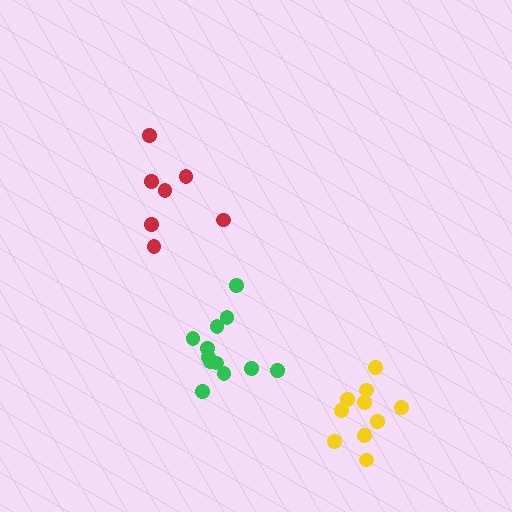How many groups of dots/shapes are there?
There are 3 groups.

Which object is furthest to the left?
The red cluster is leftmost.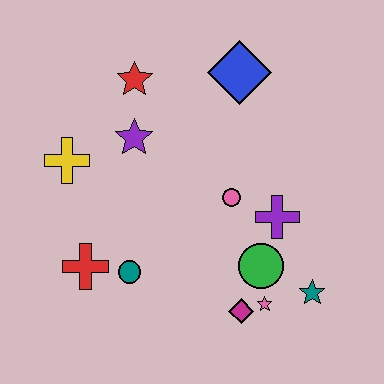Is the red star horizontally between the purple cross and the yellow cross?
Yes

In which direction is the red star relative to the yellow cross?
The red star is above the yellow cross.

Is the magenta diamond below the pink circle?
Yes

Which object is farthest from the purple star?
The teal star is farthest from the purple star.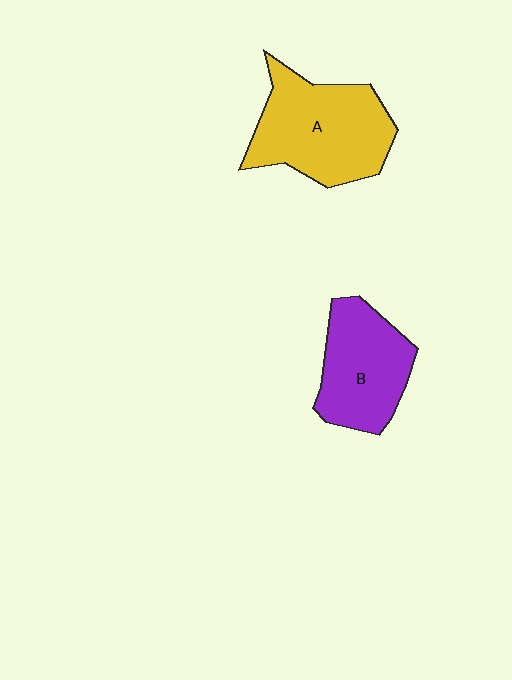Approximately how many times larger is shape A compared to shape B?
Approximately 1.3 times.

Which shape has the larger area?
Shape A (yellow).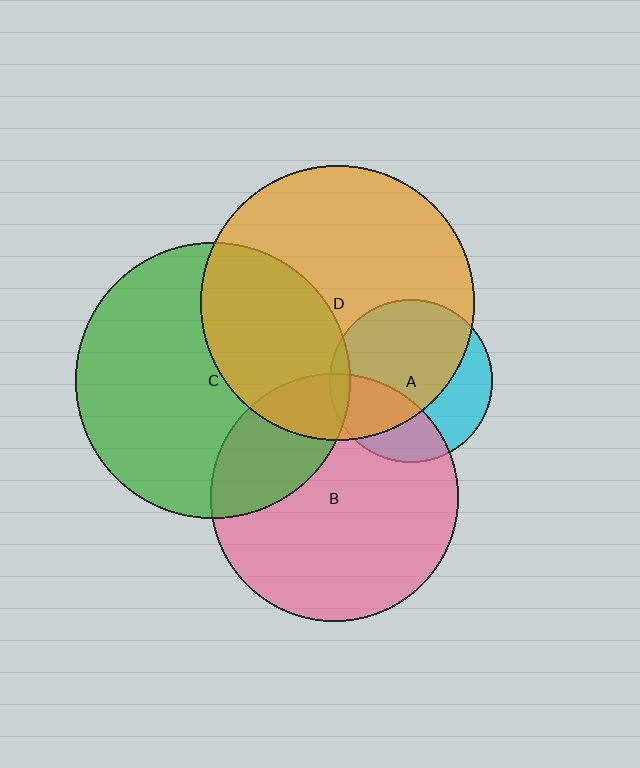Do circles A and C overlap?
Yes.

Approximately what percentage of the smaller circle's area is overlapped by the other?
Approximately 5%.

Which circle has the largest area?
Circle C (green).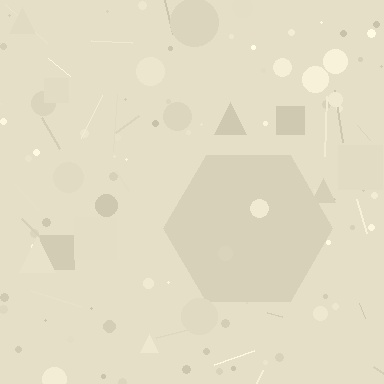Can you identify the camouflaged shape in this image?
The camouflaged shape is a hexagon.